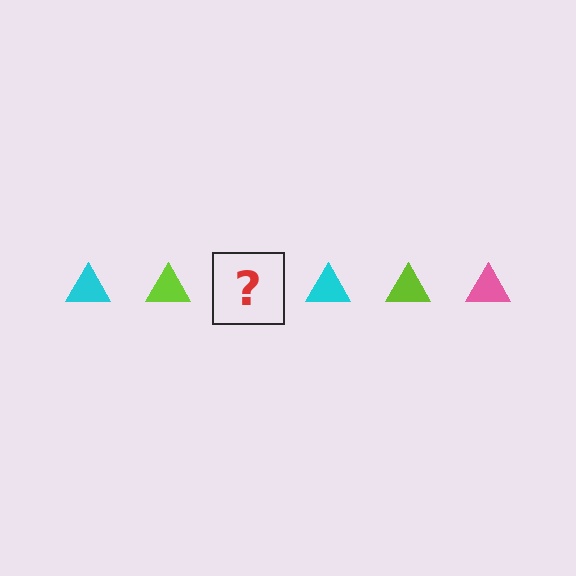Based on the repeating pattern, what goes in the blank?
The blank should be a pink triangle.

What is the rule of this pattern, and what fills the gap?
The rule is that the pattern cycles through cyan, lime, pink triangles. The gap should be filled with a pink triangle.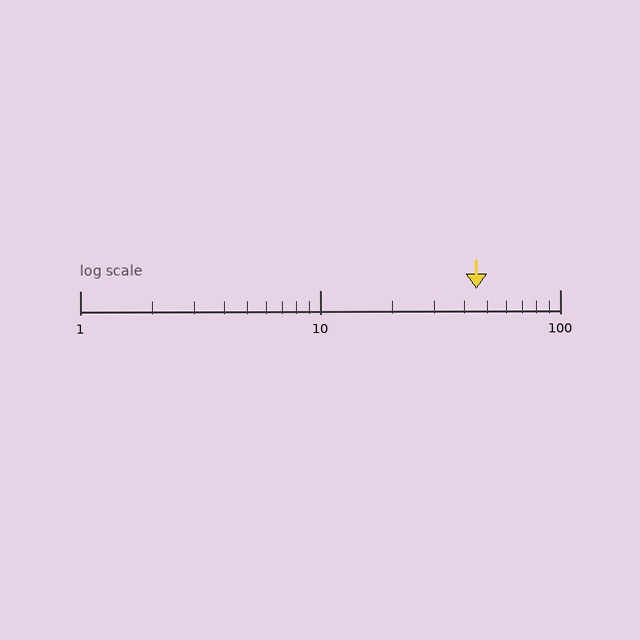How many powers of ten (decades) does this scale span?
The scale spans 2 decades, from 1 to 100.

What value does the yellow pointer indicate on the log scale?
The pointer indicates approximately 45.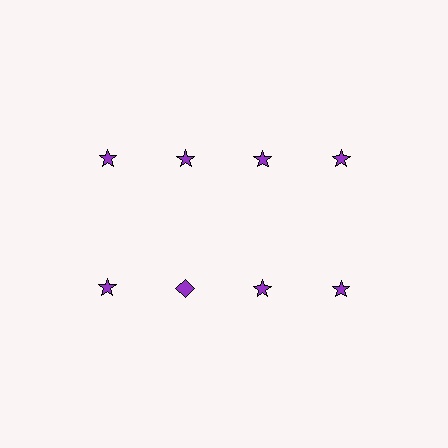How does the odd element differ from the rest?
It has a different shape: diamond instead of star.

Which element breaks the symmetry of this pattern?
The purple diamond in the second row, second from left column breaks the symmetry. All other shapes are purple stars.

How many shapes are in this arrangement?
There are 8 shapes arranged in a grid pattern.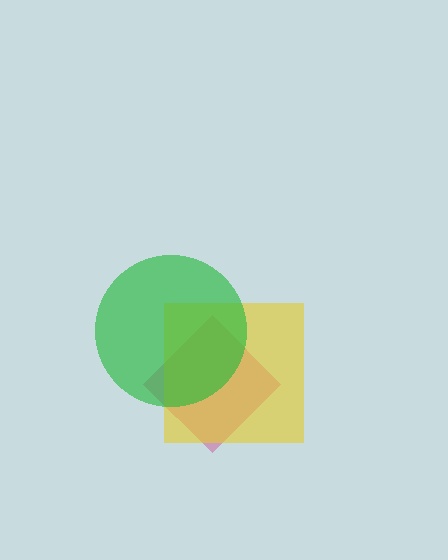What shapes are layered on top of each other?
The layered shapes are: a magenta diamond, a yellow square, a green circle.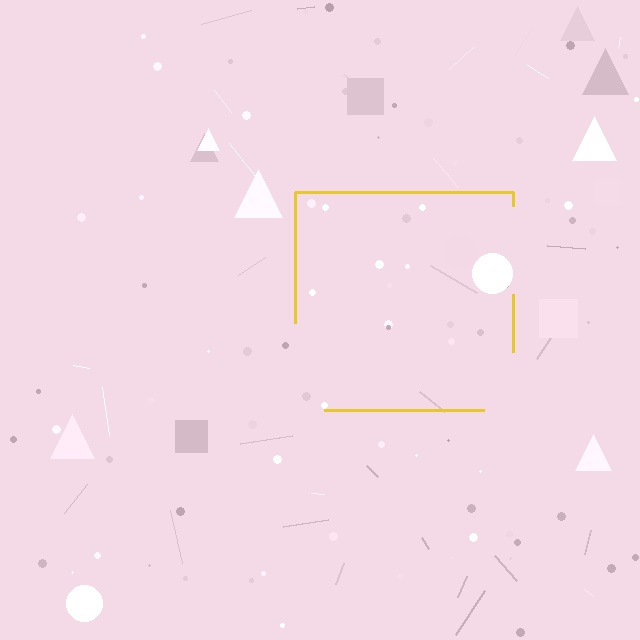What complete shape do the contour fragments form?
The contour fragments form a square.